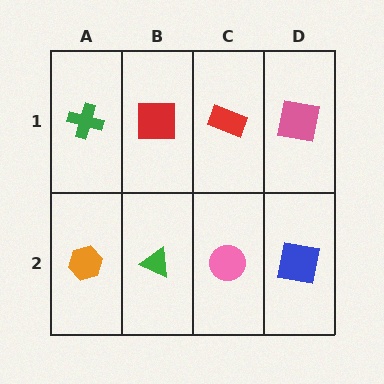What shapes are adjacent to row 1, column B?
A green triangle (row 2, column B), a green cross (row 1, column A), a red rectangle (row 1, column C).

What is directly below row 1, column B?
A green triangle.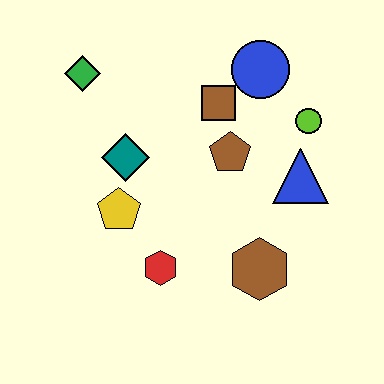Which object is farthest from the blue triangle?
The green diamond is farthest from the blue triangle.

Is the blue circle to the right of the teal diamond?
Yes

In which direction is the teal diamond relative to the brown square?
The teal diamond is to the left of the brown square.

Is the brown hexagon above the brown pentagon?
No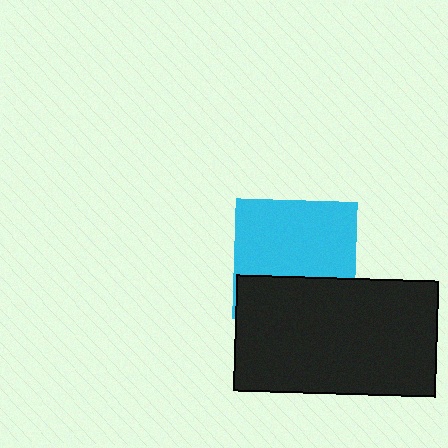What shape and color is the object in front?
The object in front is a black rectangle.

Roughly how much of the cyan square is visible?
About half of it is visible (roughly 63%).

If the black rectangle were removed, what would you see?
You would see the complete cyan square.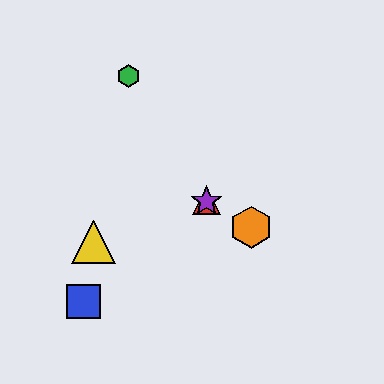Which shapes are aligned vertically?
The red triangle, the purple star are aligned vertically.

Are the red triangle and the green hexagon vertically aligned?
No, the red triangle is at x≈206 and the green hexagon is at x≈129.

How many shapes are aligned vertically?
2 shapes (the red triangle, the purple star) are aligned vertically.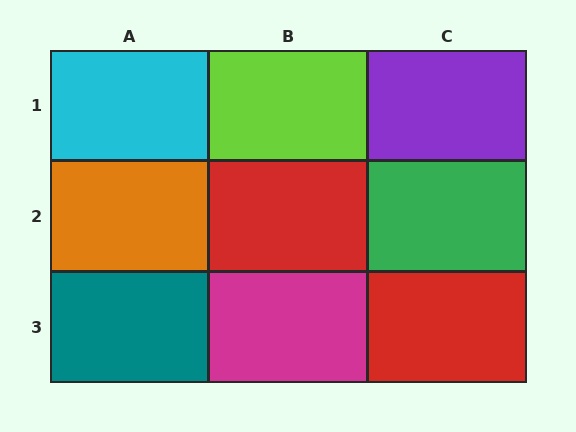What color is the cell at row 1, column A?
Cyan.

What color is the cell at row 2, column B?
Red.